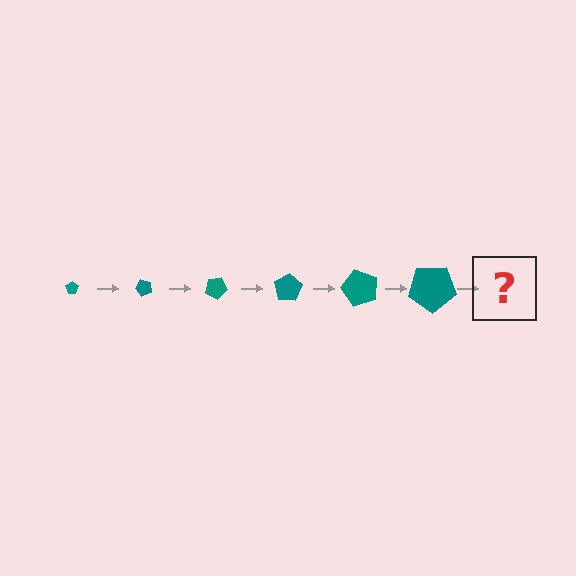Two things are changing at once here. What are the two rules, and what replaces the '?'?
The two rules are that the pentagon grows larger each step and it rotates 50 degrees each step. The '?' should be a pentagon, larger than the previous one and rotated 300 degrees from the start.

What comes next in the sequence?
The next element should be a pentagon, larger than the previous one and rotated 300 degrees from the start.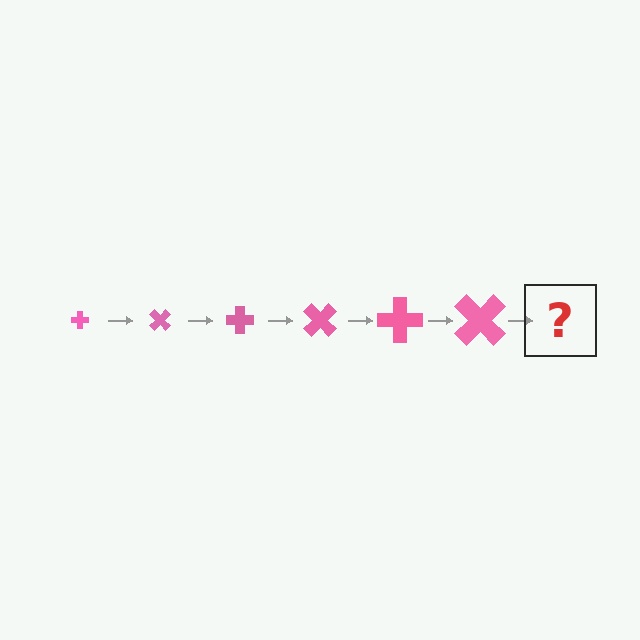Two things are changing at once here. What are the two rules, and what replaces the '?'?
The two rules are that the cross grows larger each step and it rotates 45 degrees each step. The '?' should be a cross, larger than the previous one and rotated 270 degrees from the start.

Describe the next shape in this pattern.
It should be a cross, larger than the previous one and rotated 270 degrees from the start.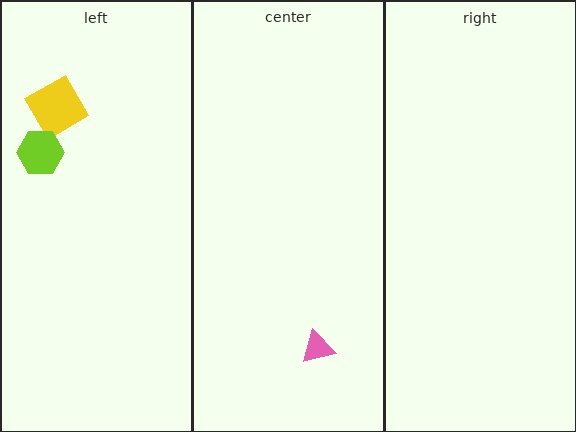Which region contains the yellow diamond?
The left region.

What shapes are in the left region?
The yellow diamond, the lime hexagon.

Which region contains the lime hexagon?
The left region.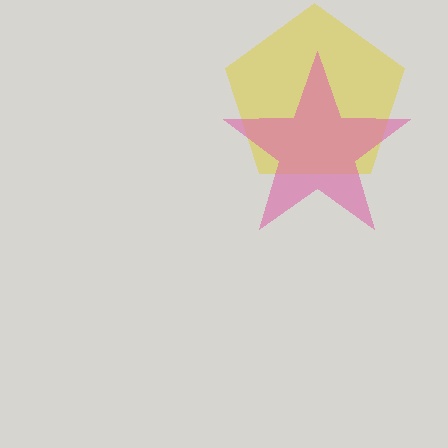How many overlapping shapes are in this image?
There are 2 overlapping shapes in the image.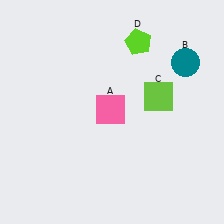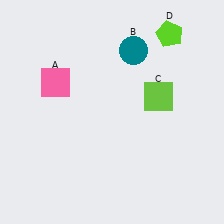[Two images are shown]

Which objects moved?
The objects that moved are: the pink square (A), the teal circle (B), the lime pentagon (D).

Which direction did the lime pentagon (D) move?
The lime pentagon (D) moved right.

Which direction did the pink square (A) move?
The pink square (A) moved left.